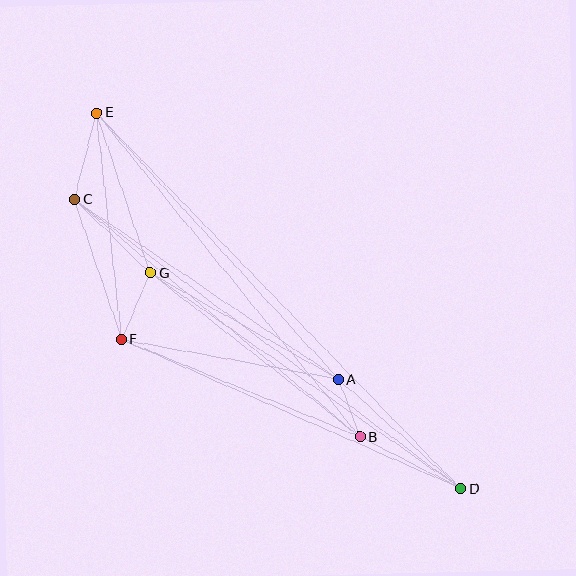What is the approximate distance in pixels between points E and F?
The distance between E and F is approximately 228 pixels.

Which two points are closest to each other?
Points A and B are closest to each other.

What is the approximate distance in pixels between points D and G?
The distance between D and G is approximately 378 pixels.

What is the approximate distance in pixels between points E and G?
The distance between E and G is approximately 169 pixels.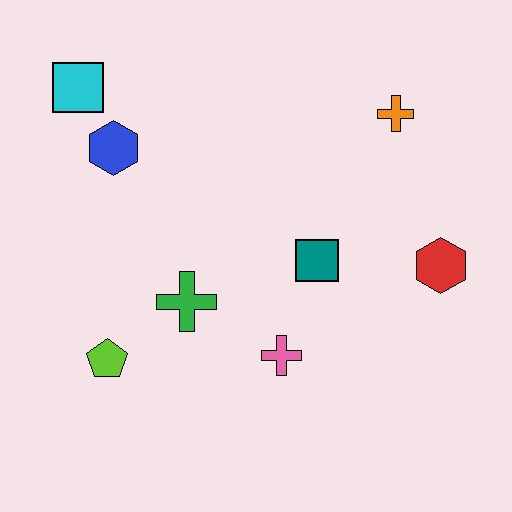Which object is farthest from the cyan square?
The red hexagon is farthest from the cyan square.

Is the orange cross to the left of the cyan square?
No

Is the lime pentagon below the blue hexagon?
Yes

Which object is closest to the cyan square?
The blue hexagon is closest to the cyan square.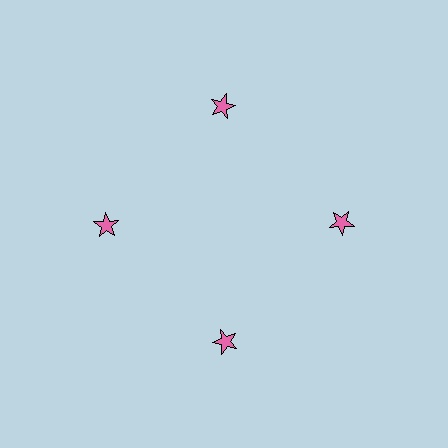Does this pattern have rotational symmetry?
Yes, this pattern has 4-fold rotational symmetry. It looks the same after rotating 90 degrees around the center.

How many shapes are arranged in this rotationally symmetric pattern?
There are 4 shapes, arranged in 4 groups of 1.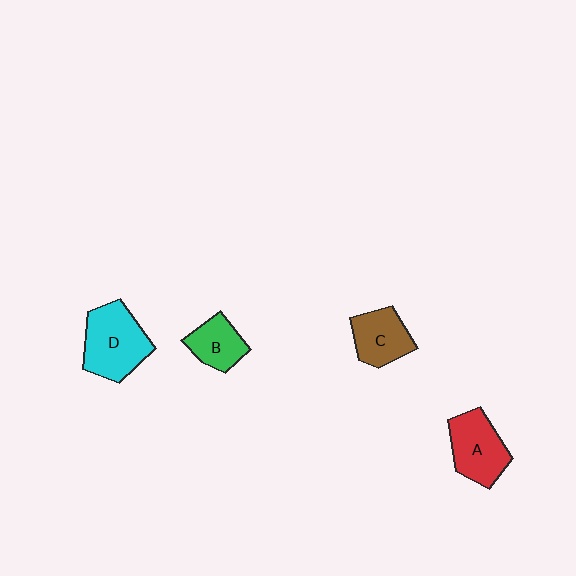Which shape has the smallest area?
Shape B (green).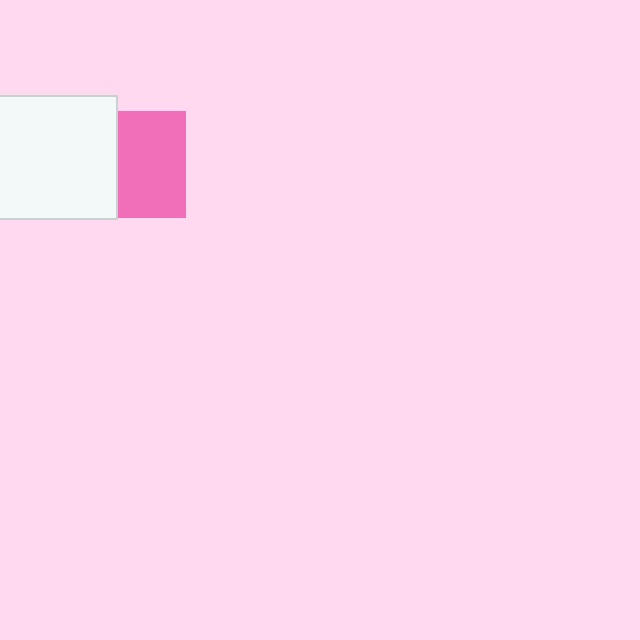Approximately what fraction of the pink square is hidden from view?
Roughly 36% of the pink square is hidden behind the white square.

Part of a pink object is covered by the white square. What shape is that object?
It is a square.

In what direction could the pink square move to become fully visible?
The pink square could move right. That would shift it out from behind the white square entirely.